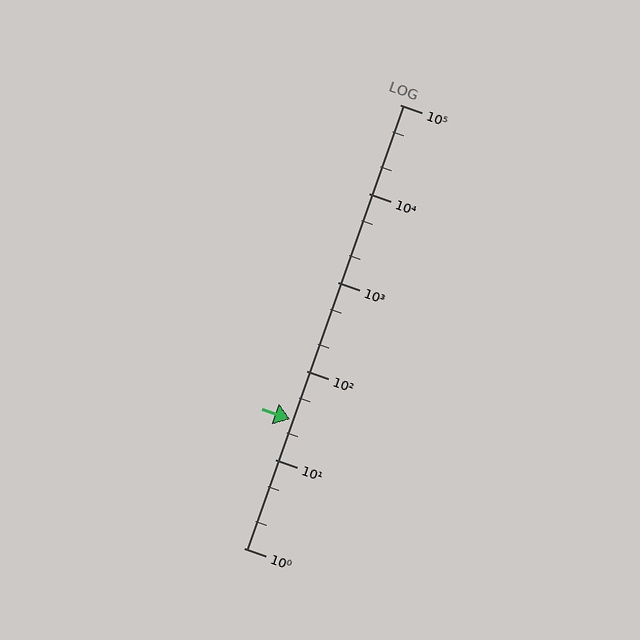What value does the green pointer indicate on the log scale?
The pointer indicates approximately 28.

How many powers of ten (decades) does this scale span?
The scale spans 5 decades, from 1 to 100000.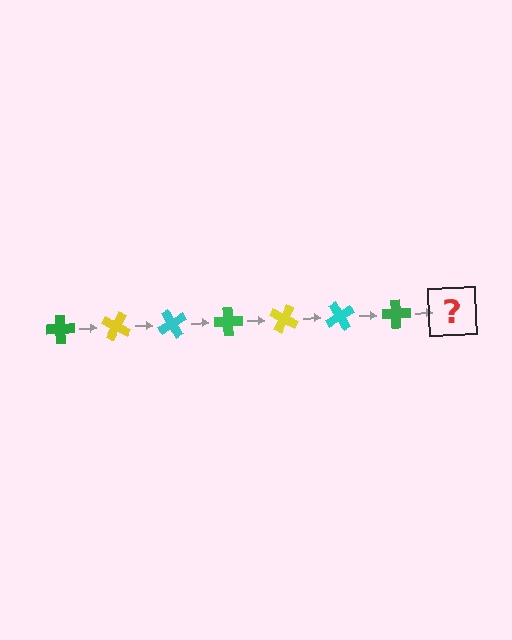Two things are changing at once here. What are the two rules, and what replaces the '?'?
The two rules are that it rotates 30 degrees each step and the color cycles through green, yellow, and cyan. The '?' should be a yellow cross, rotated 210 degrees from the start.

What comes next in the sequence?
The next element should be a yellow cross, rotated 210 degrees from the start.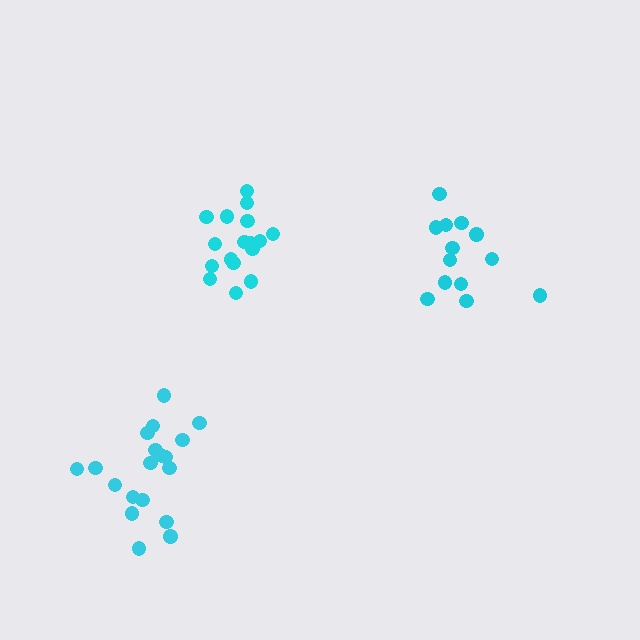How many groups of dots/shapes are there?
There are 3 groups.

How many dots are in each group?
Group 1: 19 dots, Group 2: 13 dots, Group 3: 17 dots (49 total).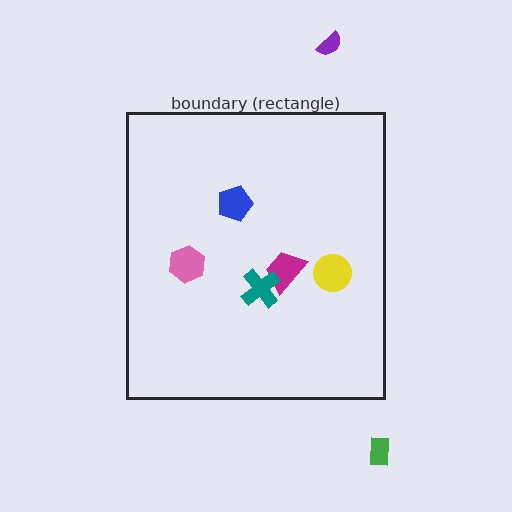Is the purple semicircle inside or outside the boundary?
Outside.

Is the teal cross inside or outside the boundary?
Inside.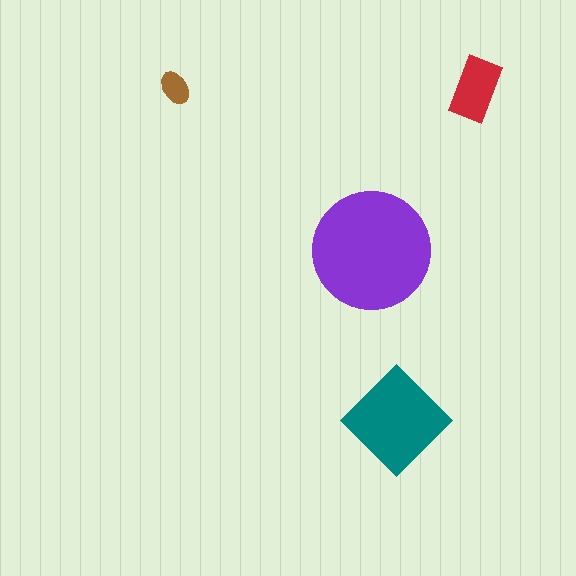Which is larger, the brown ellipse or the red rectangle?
The red rectangle.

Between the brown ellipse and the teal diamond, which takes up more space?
The teal diamond.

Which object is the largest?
The purple circle.